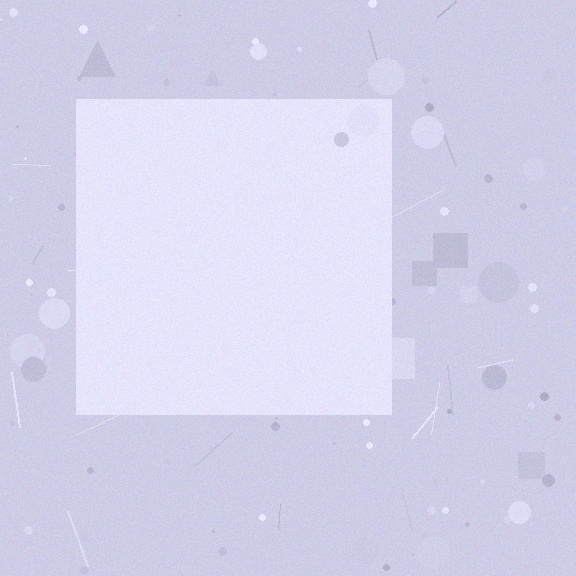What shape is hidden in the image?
A square is hidden in the image.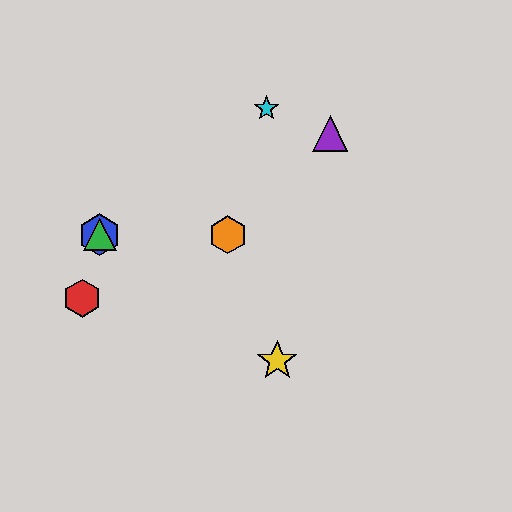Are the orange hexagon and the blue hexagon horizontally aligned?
Yes, both are at y≈235.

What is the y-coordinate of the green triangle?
The green triangle is at y≈235.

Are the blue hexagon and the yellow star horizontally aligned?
No, the blue hexagon is at y≈235 and the yellow star is at y≈361.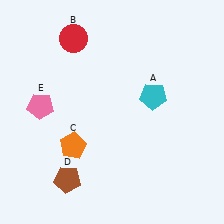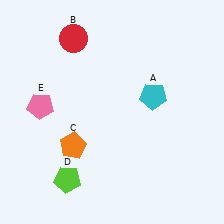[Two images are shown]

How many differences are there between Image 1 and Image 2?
There is 1 difference between the two images.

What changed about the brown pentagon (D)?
In Image 1, D is brown. In Image 2, it changed to lime.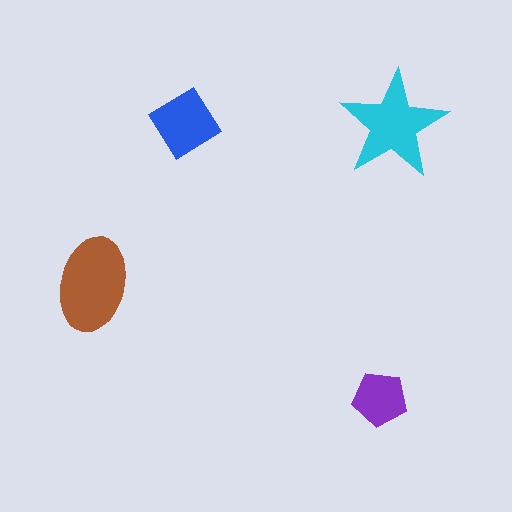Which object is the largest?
The brown ellipse.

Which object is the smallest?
The purple pentagon.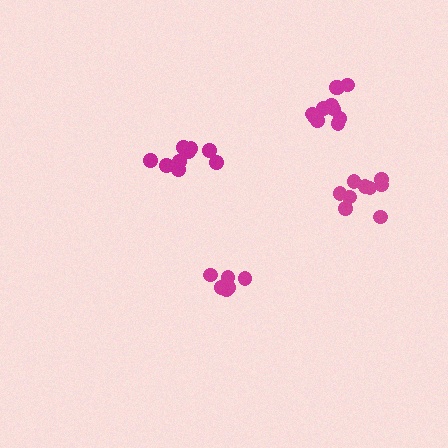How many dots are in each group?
Group 1: 6 dots, Group 2: 11 dots, Group 3: 9 dots, Group 4: 10 dots (36 total).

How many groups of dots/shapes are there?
There are 4 groups.